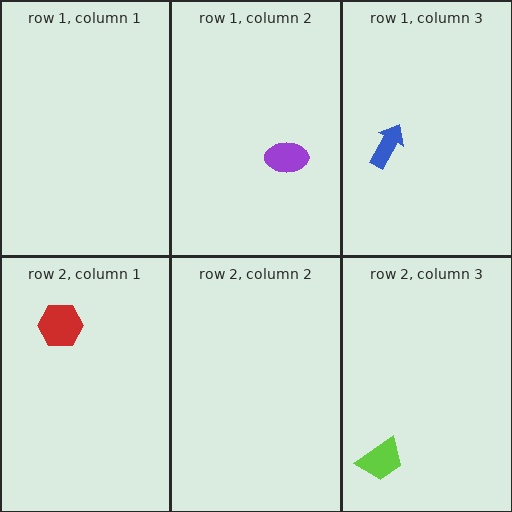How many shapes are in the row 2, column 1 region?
1.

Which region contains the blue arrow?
The row 1, column 3 region.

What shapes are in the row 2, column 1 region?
The red hexagon.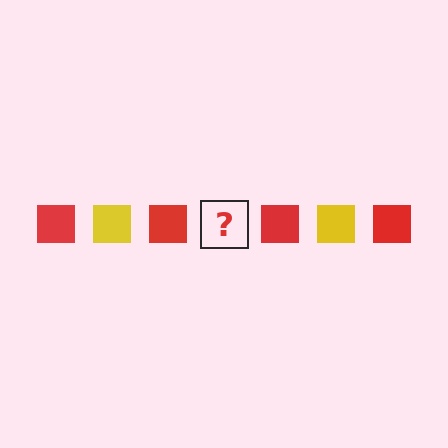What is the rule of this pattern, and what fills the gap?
The rule is that the pattern cycles through red, yellow squares. The gap should be filled with a yellow square.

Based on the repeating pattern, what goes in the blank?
The blank should be a yellow square.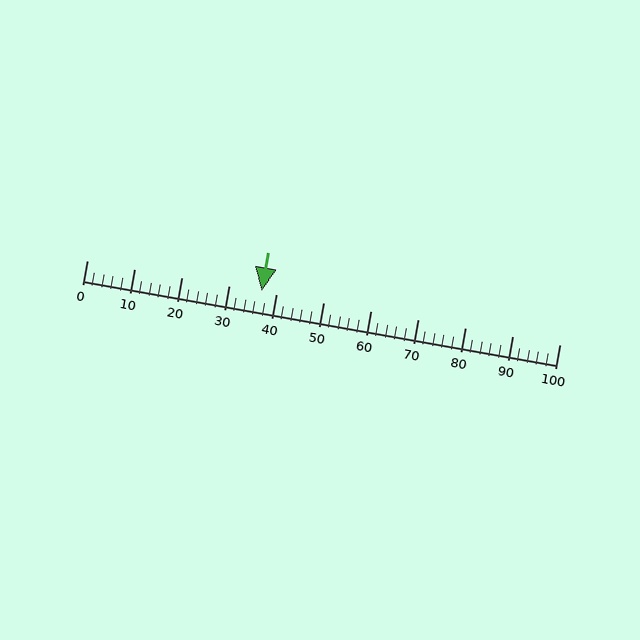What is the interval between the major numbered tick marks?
The major tick marks are spaced 10 units apart.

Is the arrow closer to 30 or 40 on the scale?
The arrow is closer to 40.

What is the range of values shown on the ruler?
The ruler shows values from 0 to 100.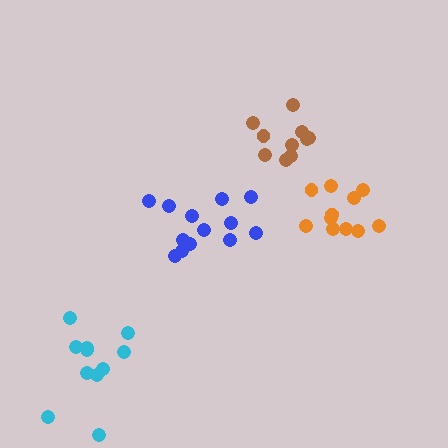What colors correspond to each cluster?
The clusters are colored: blue, cyan, orange, brown.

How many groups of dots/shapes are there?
There are 4 groups.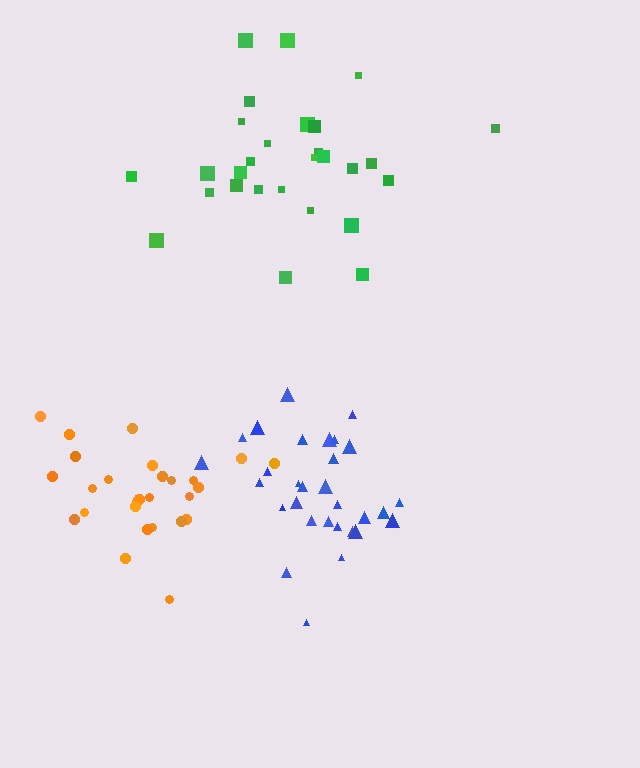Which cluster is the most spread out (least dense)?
Green.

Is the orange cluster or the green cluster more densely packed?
Orange.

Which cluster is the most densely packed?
Blue.